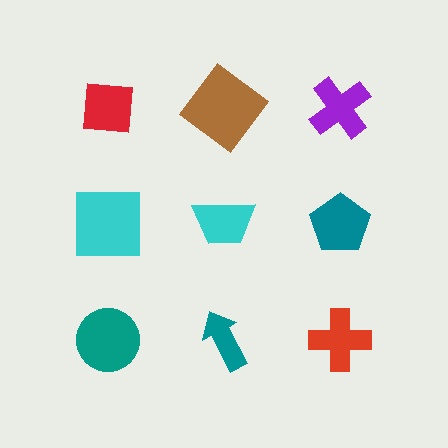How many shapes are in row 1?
3 shapes.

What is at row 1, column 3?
A purple cross.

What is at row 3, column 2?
A teal arrow.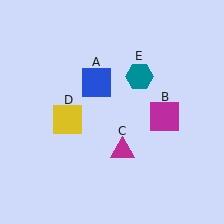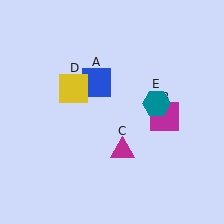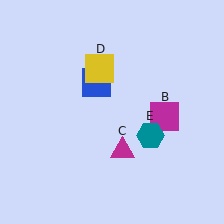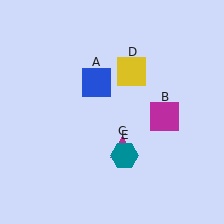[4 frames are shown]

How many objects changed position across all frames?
2 objects changed position: yellow square (object D), teal hexagon (object E).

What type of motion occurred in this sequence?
The yellow square (object D), teal hexagon (object E) rotated clockwise around the center of the scene.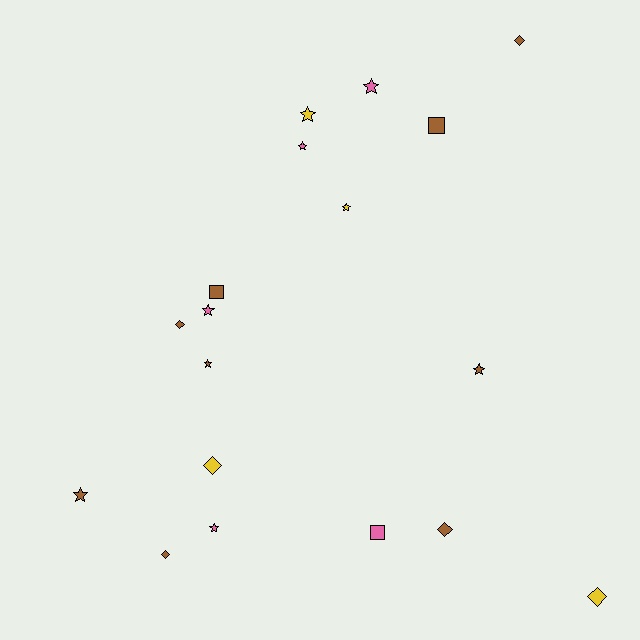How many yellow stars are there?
There are 2 yellow stars.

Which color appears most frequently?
Brown, with 9 objects.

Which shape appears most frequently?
Star, with 9 objects.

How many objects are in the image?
There are 18 objects.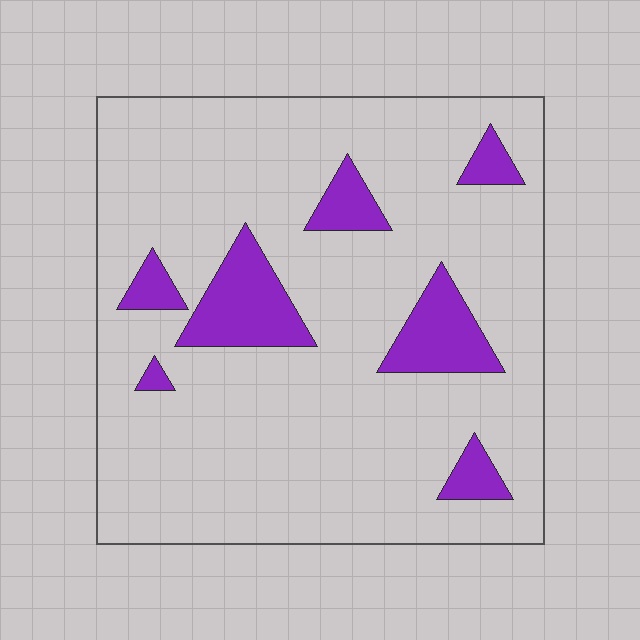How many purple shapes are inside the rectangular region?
7.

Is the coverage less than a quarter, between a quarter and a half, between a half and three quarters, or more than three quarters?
Less than a quarter.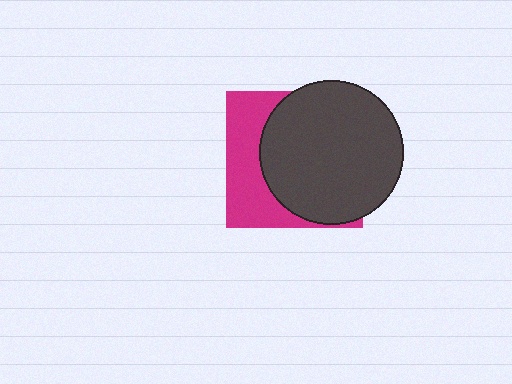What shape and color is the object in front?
The object in front is a dark gray circle.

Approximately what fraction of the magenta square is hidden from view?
Roughly 65% of the magenta square is hidden behind the dark gray circle.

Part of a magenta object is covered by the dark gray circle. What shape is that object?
It is a square.